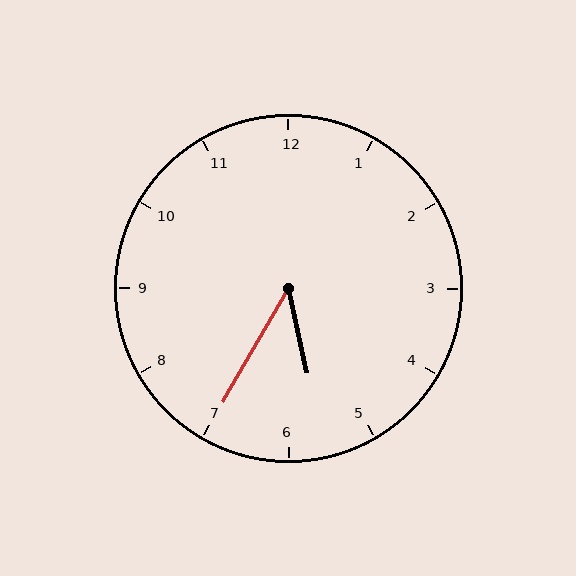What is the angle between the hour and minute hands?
Approximately 42 degrees.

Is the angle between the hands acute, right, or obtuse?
It is acute.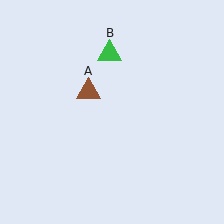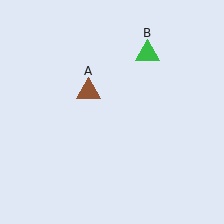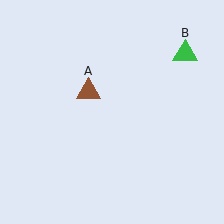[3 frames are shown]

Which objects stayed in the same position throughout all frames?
Brown triangle (object A) remained stationary.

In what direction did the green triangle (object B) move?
The green triangle (object B) moved right.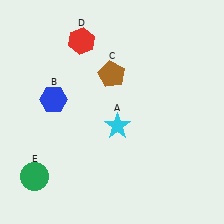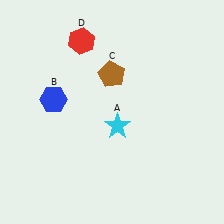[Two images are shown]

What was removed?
The green circle (E) was removed in Image 2.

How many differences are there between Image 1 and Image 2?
There is 1 difference between the two images.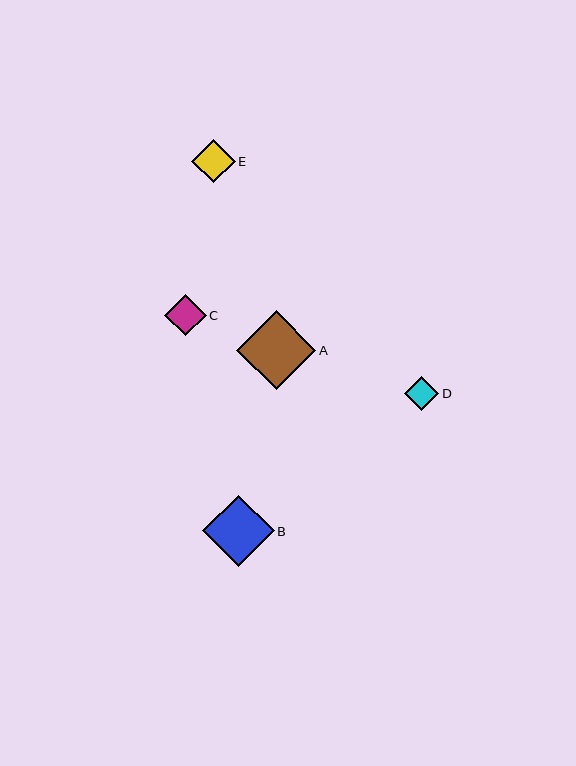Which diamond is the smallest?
Diamond D is the smallest with a size of approximately 35 pixels.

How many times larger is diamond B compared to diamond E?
Diamond B is approximately 1.7 times the size of diamond E.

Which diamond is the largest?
Diamond A is the largest with a size of approximately 79 pixels.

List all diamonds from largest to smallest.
From largest to smallest: A, B, E, C, D.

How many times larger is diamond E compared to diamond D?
Diamond E is approximately 1.2 times the size of diamond D.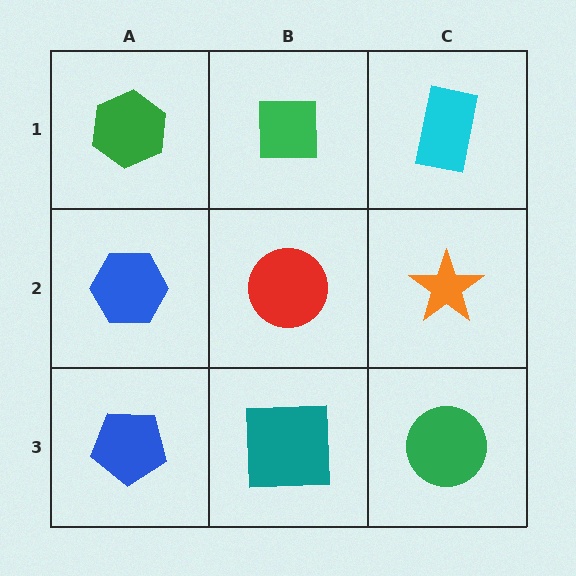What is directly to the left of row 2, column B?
A blue hexagon.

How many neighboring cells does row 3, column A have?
2.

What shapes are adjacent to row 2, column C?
A cyan rectangle (row 1, column C), a green circle (row 3, column C), a red circle (row 2, column B).